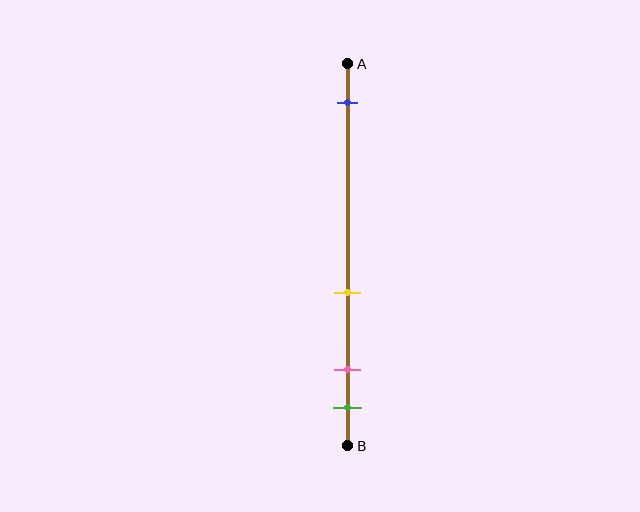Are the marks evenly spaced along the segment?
No, the marks are not evenly spaced.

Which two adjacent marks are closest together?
The pink and green marks are the closest adjacent pair.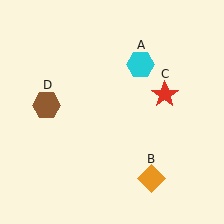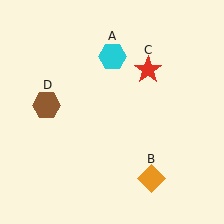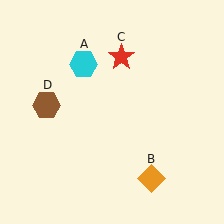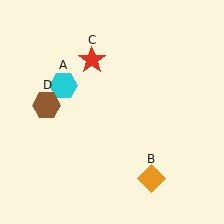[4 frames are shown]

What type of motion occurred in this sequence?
The cyan hexagon (object A), red star (object C) rotated counterclockwise around the center of the scene.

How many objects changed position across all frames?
2 objects changed position: cyan hexagon (object A), red star (object C).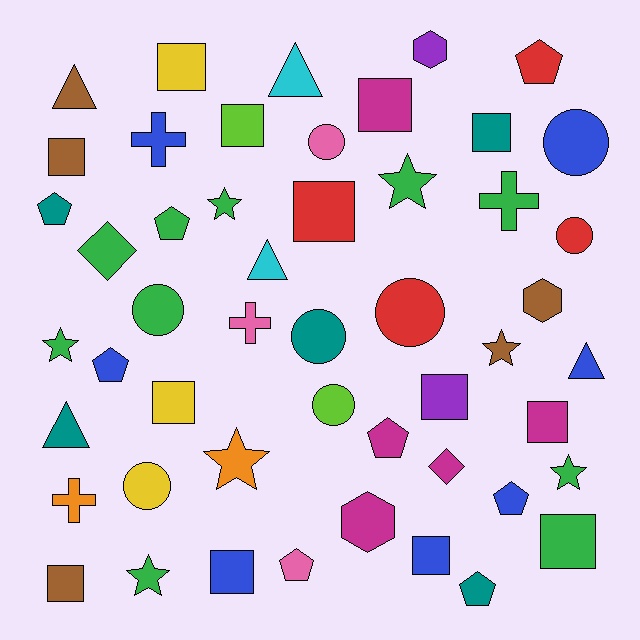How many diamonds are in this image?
There are 2 diamonds.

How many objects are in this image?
There are 50 objects.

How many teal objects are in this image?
There are 5 teal objects.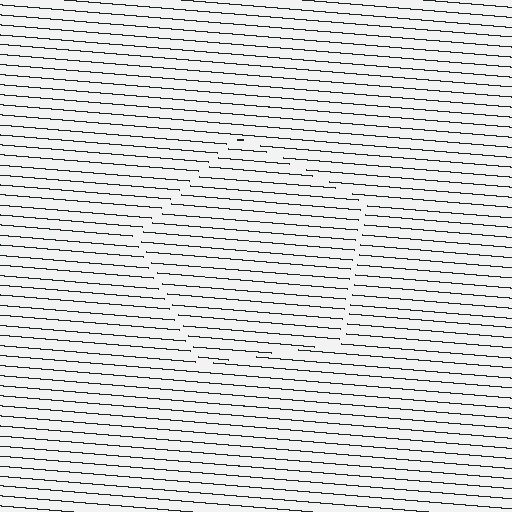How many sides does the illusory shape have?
5 sides — the line-ends trace a pentagon.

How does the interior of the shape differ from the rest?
The interior of the shape contains the same grating, shifted by half a period — the contour is defined by the phase discontinuity where line-ends from the inner and outer gratings abut.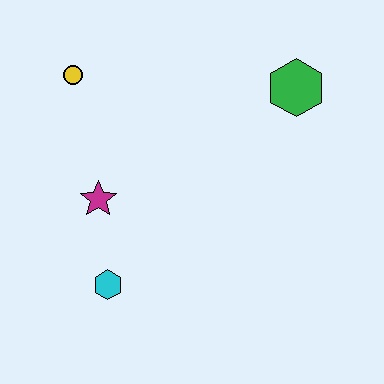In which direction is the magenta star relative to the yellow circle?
The magenta star is below the yellow circle.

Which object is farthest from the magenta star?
The green hexagon is farthest from the magenta star.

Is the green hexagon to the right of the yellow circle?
Yes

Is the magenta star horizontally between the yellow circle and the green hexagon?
Yes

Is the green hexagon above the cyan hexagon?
Yes